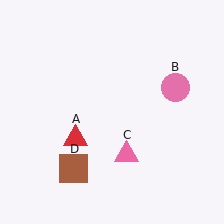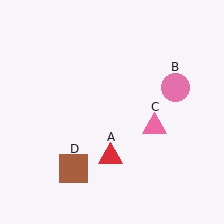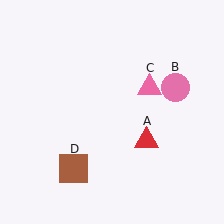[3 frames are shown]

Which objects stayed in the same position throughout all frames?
Pink circle (object B) and brown square (object D) remained stationary.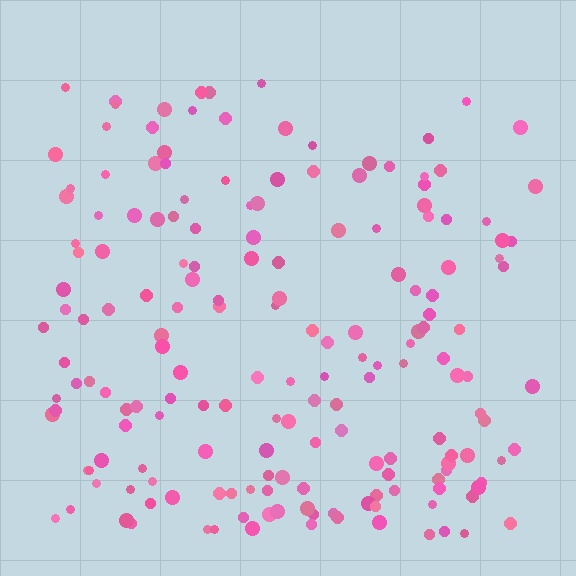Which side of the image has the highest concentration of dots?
The bottom.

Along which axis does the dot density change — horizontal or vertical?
Vertical.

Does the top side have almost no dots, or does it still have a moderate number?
Still a moderate number, just noticeably fewer than the bottom.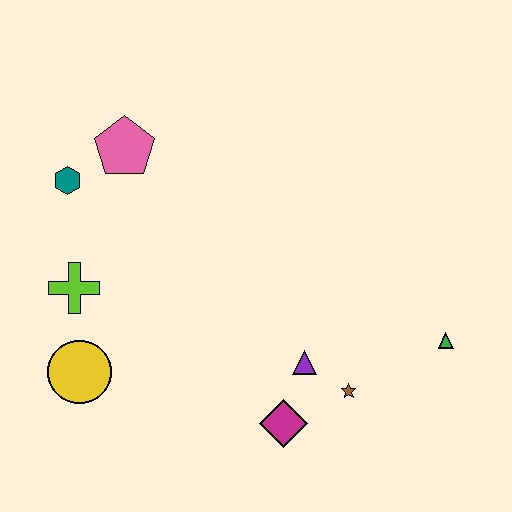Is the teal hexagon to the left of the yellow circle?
Yes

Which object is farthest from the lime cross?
The green triangle is farthest from the lime cross.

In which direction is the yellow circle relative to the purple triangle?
The yellow circle is to the left of the purple triangle.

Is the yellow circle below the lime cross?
Yes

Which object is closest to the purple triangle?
The brown star is closest to the purple triangle.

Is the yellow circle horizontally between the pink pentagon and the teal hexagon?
Yes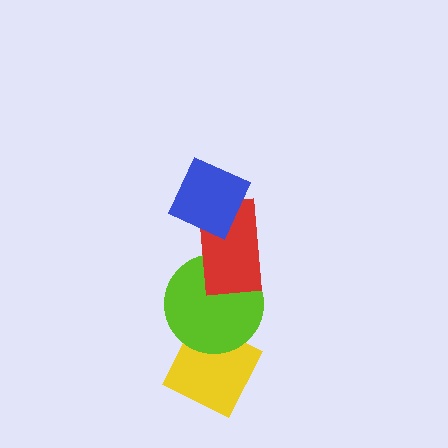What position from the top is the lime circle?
The lime circle is 3rd from the top.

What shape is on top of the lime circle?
The red rectangle is on top of the lime circle.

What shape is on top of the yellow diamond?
The lime circle is on top of the yellow diamond.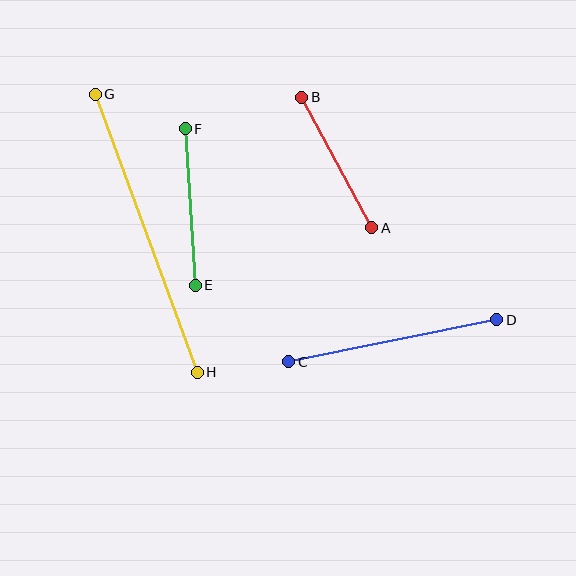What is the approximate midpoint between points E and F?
The midpoint is at approximately (190, 207) pixels.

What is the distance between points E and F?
The distance is approximately 156 pixels.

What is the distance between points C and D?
The distance is approximately 212 pixels.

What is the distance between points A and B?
The distance is approximately 148 pixels.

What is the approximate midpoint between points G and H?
The midpoint is at approximately (146, 233) pixels.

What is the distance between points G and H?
The distance is approximately 296 pixels.